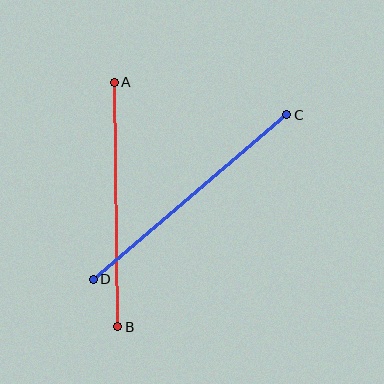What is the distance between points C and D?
The distance is approximately 254 pixels.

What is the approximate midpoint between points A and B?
The midpoint is at approximately (116, 205) pixels.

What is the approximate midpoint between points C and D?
The midpoint is at approximately (190, 197) pixels.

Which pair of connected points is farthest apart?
Points C and D are farthest apart.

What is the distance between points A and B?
The distance is approximately 245 pixels.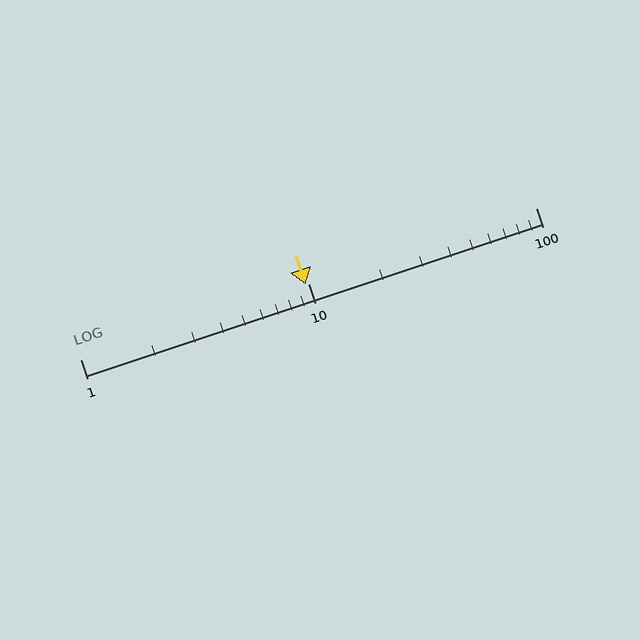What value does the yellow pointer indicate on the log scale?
The pointer indicates approximately 9.8.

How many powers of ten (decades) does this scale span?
The scale spans 2 decades, from 1 to 100.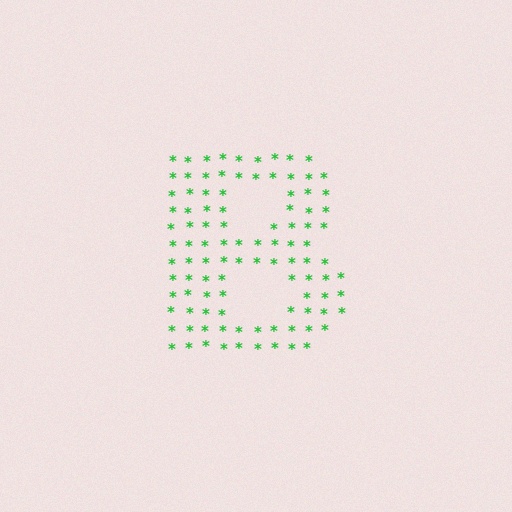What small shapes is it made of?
It is made of small asterisks.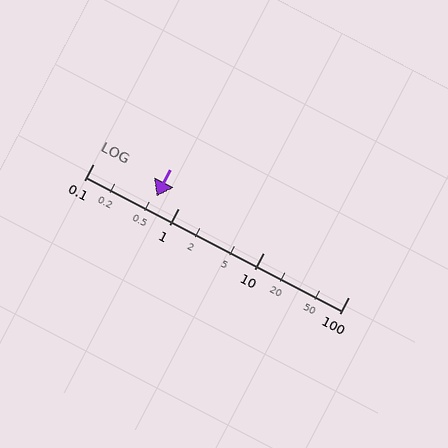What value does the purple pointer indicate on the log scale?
The pointer indicates approximately 0.55.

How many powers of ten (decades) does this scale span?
The scale spans 3 decades, from 0.1 to 100.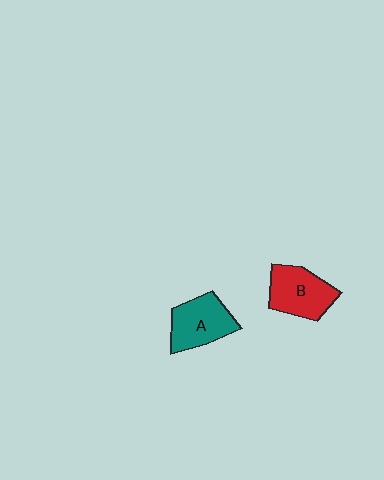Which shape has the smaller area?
Shape A (teal).